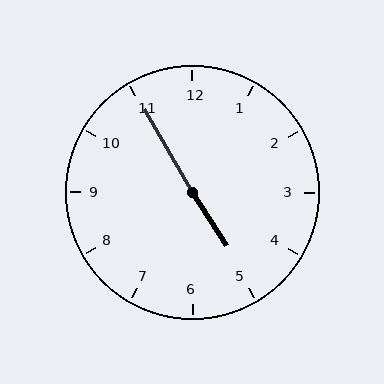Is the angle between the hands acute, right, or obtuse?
It is obtuse.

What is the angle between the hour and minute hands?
Approximately 178 degrees.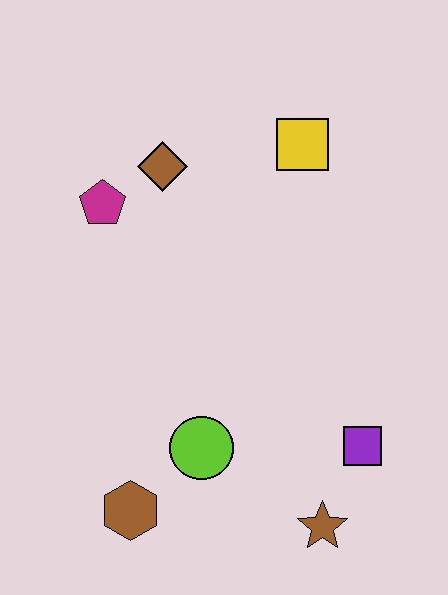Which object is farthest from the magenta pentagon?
The brown star is farthest from the magenta pentagon.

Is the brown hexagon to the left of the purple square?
Yes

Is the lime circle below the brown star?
No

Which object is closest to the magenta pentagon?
The brown diamond is closest to the magenta pentagon.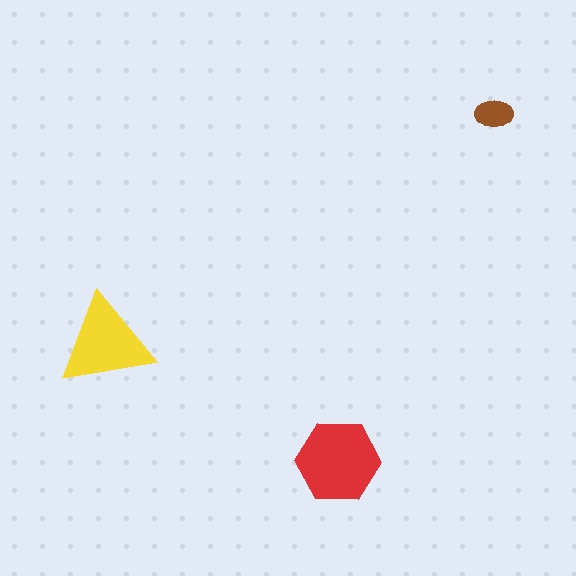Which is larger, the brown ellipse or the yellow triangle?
The yellow triangle.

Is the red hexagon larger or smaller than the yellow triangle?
Larger.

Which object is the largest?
The red hexagon.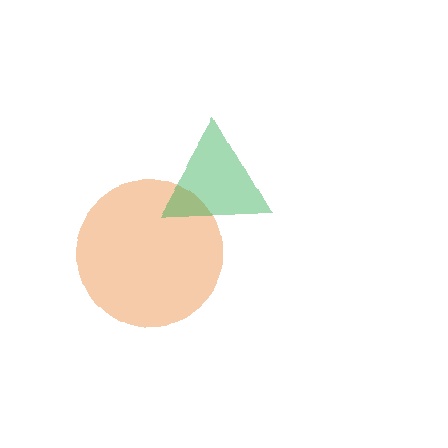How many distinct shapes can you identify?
There are 2 distinct shapes: an orange circle, a green triangle.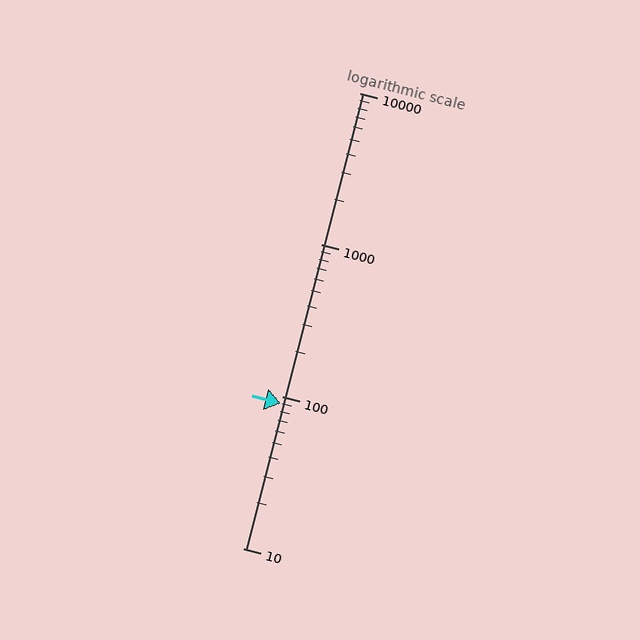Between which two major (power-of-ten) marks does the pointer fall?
The pointer is between 10 and 100.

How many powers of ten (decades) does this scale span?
The scale spans 3 decades, from 10 to 10000.